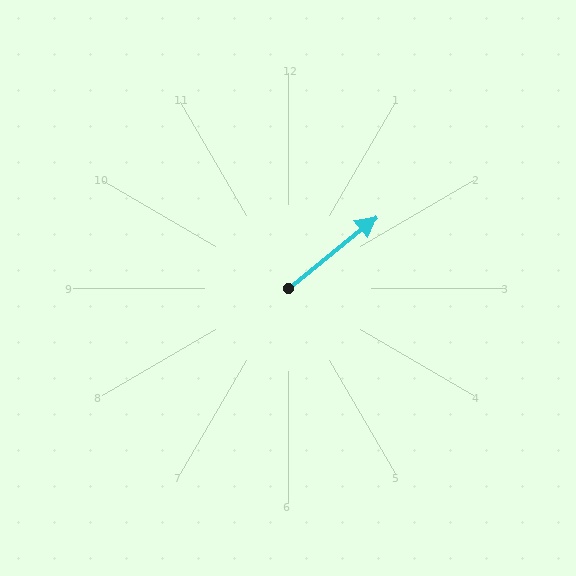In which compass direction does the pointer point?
Northeast.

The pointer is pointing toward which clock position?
Roughly 2 o'clock.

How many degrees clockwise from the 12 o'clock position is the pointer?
Approximately 51 degrees.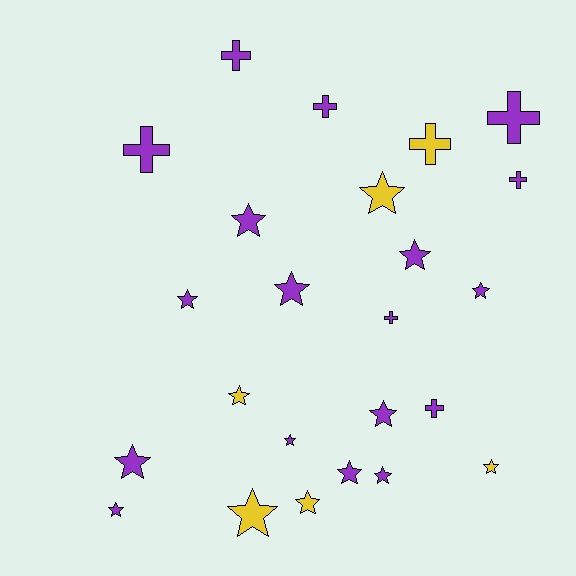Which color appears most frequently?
Purple, with 18 objects.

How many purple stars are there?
There are 11 purple stars.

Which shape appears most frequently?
Star, with 16 objects.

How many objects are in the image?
There are 24 objects.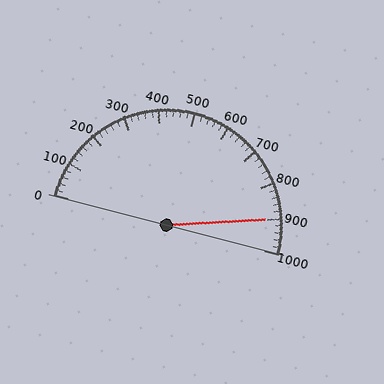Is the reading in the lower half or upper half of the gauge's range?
The reading is in the upper half of the range (0 to 1000).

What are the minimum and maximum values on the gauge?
The gauge ranges from 0 to 1000.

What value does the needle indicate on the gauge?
The needle indicates approximately 900.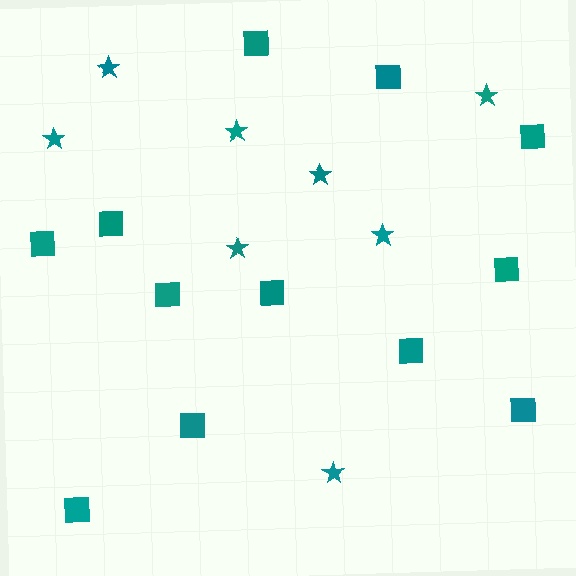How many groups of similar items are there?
There are 2 groups: one group of squares (12) and one group of stars (8).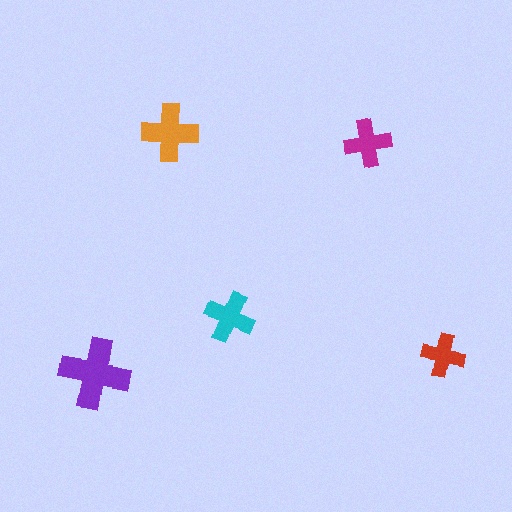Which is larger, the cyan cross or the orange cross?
The orange one.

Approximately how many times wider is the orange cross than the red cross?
About 1.5 times wider.